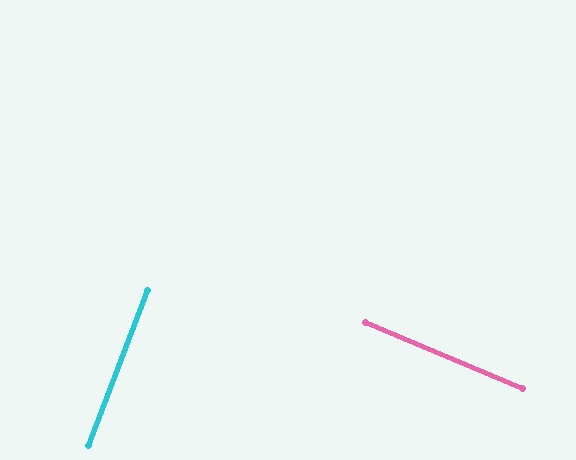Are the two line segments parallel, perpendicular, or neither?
Perpendicular — they meet at approximately 88°.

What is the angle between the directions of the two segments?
Approximately 88 degrees.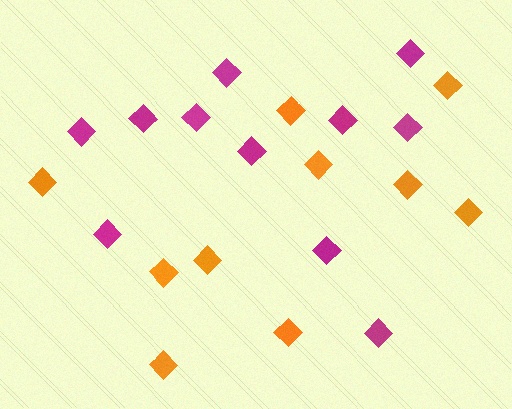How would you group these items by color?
There are 2 groups: one group of magenta diamonds (11) and one group of orange diamonds (10).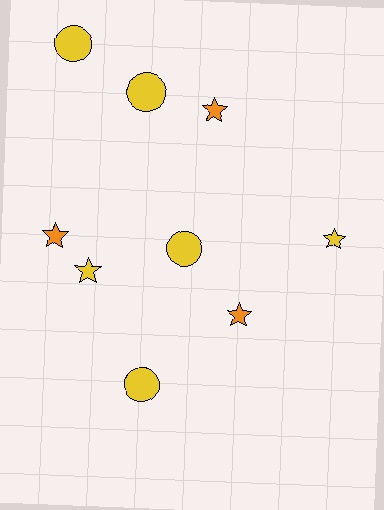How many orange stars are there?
There are 3 orange stars.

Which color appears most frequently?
Yellow, with 6 objects.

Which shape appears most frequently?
Star, with 5 objects.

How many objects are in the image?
There are 9 objects.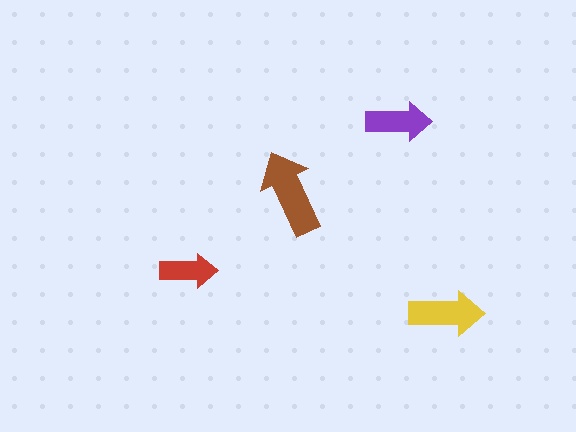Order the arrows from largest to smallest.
the brown one, the yellow one, the purple one, the red one.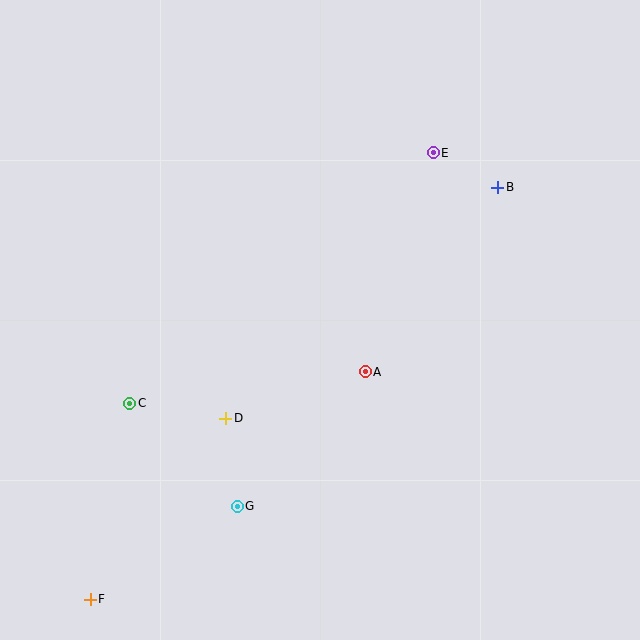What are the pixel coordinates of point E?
Point E is at (433, 153).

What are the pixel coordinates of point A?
Point A is at (365, 372).